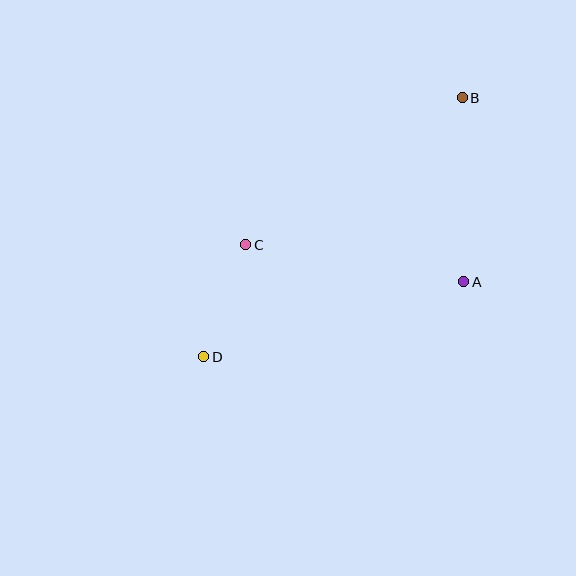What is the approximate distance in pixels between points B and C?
The distance between B and C is approximately 262 pixels.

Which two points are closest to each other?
Points C and D are closest to each other.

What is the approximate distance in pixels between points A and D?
The distance between A and D is approximately 271 pixels.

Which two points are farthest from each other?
Points B and D are farthest from each other.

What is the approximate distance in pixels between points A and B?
The distance between A and B is approximately 184 pixels.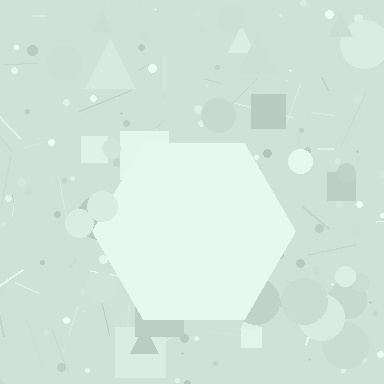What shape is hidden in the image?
A hexagon is hidden in the image.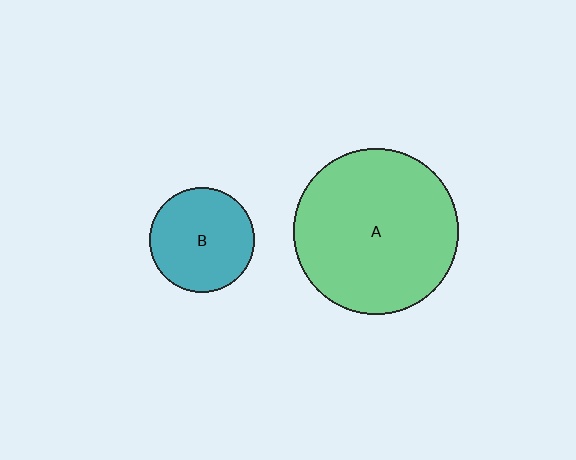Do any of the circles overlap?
No, none of the circles overlap.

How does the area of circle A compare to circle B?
Approximately 2.5 times.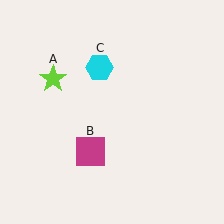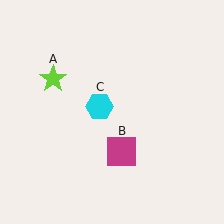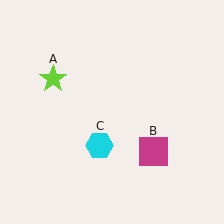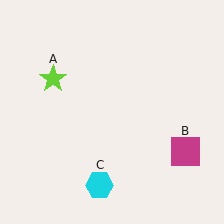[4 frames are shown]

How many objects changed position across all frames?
2 objects changed position: magenta square (object B), cyan hexagon (object C).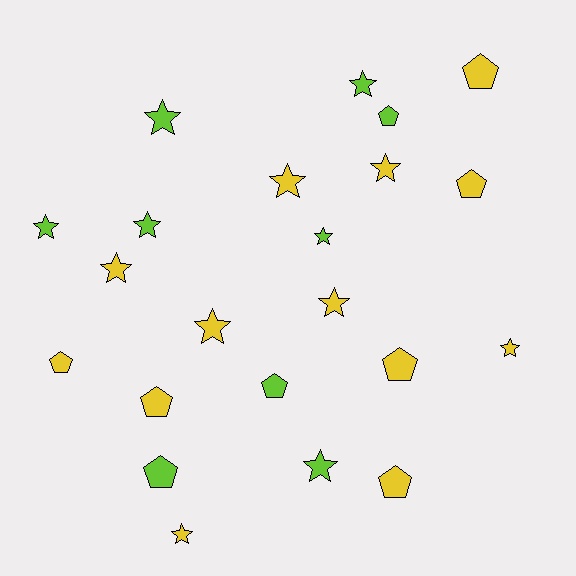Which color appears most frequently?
Yellow, with 13 objects.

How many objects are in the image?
There are 22 objects.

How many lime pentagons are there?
There are 3 lime pentagons.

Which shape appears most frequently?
Star, with 13 objects.